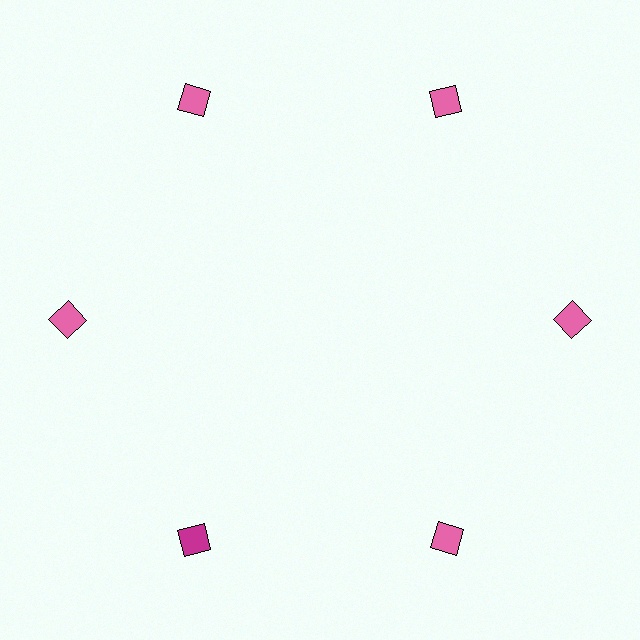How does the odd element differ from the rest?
It has a different color: magenta instead of pink.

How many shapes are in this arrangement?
There are 6 shapes arranged in a ring pattern.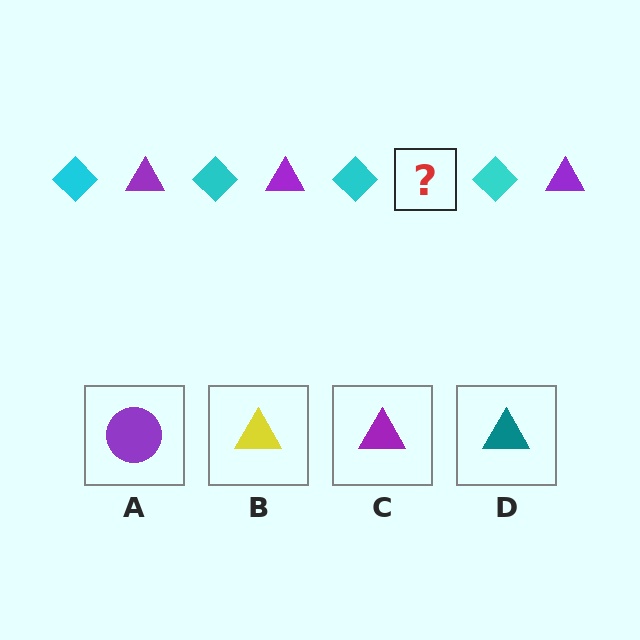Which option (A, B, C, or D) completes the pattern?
C.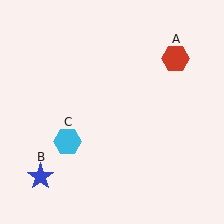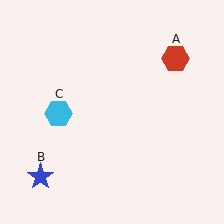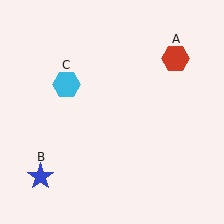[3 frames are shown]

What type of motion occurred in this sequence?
The cyan hexagon (object C) rotated clockwise around the center of the scene.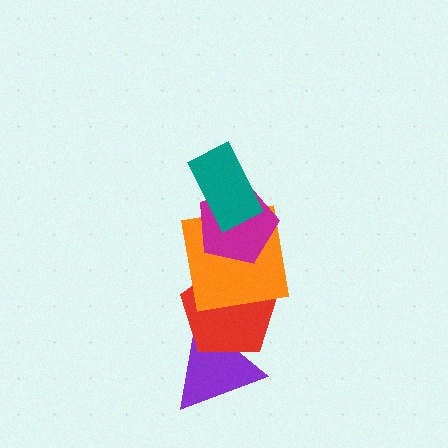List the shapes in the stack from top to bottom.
From top to bottom: the teal rectangle, the magenta pentagon, the orange square, the red pentagon, the purple triangle.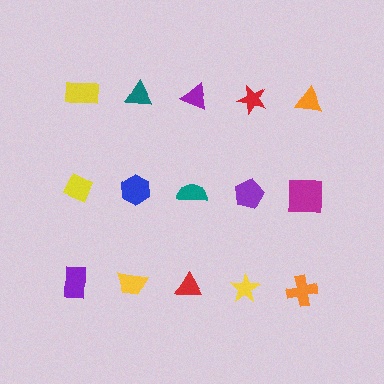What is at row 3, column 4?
A yellow star.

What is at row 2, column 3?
A teal semicircle.